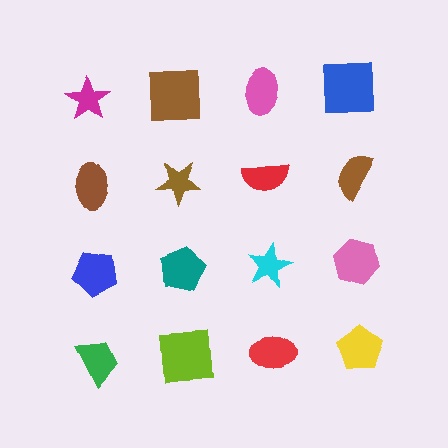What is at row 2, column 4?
A brown semicircle.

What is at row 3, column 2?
A teal pentagon.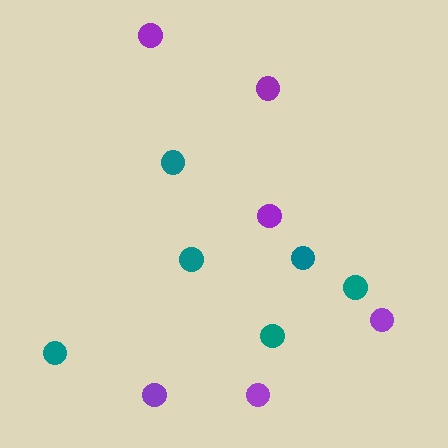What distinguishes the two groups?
There are 2 groups: one group of teal circles (6) and one group of purple circles (6).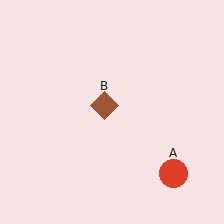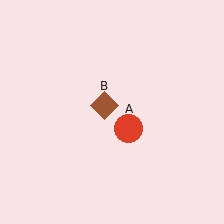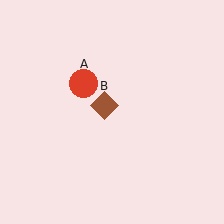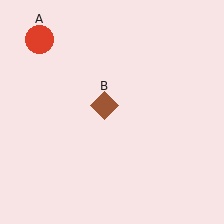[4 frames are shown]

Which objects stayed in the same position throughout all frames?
Brown diamond (object B) remained stationary.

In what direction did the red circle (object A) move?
The red circle (object A) moved up and to the left.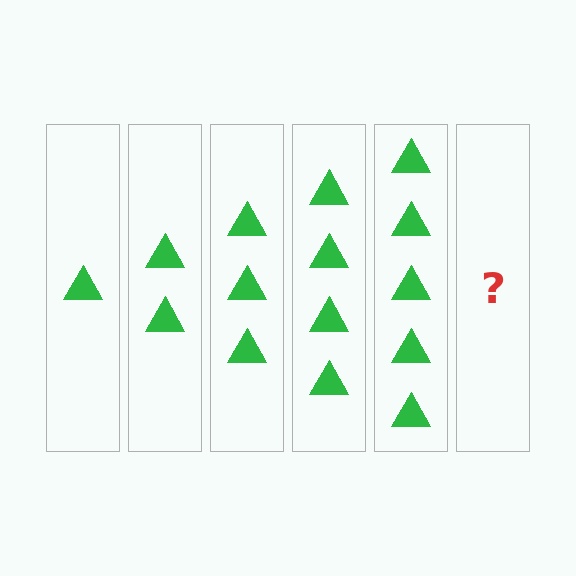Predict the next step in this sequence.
The next step is 6 triangles.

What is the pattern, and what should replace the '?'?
The pattern is that each step adds one more triangle. The '?' should be 6 triangles.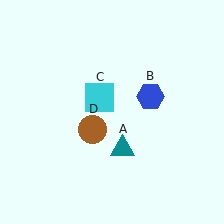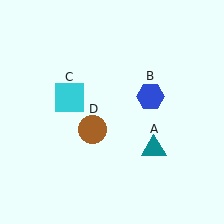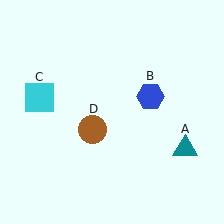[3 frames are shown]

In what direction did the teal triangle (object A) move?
The teal triangle (object A) moved right.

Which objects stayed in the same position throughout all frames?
Blue hexagon (object B) and brown circle (object D) remained stationary.